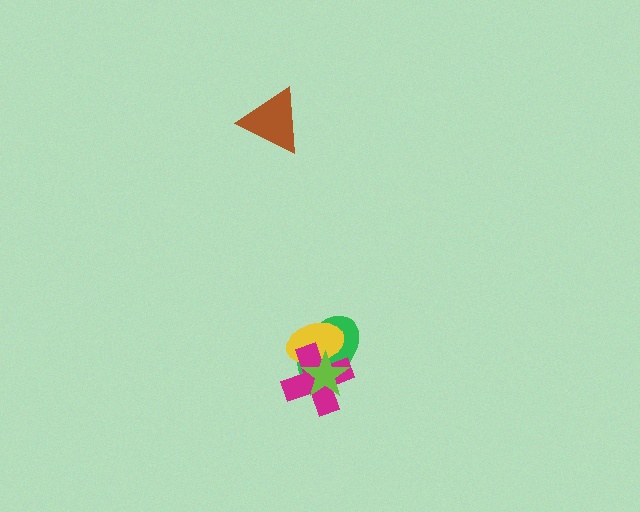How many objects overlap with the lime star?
3 objects overlap with the lime star.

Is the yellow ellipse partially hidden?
Yes, it is partially covered by another shape.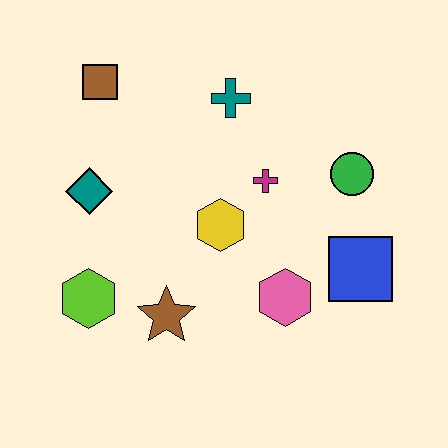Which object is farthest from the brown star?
The brown square is farthest from the brown star.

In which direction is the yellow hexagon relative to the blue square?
The yellow hexagon is to the left of the blue square.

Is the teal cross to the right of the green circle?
No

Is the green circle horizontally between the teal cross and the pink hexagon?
No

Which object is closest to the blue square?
The pink hexagon is closest to the blue square.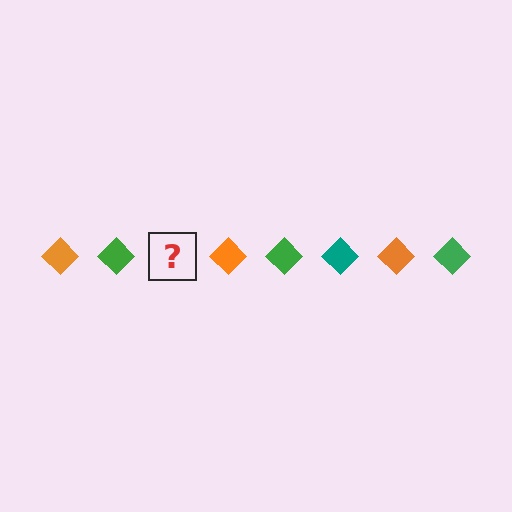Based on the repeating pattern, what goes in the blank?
The blank should be a teal diamond.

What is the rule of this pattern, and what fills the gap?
The rule is that the pattern cycles through orange, green, teal diamonds. The gap should be filled with a teal diamond.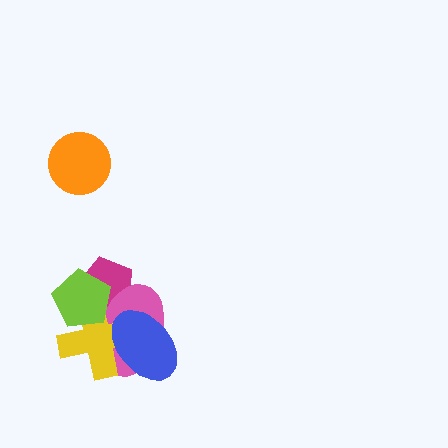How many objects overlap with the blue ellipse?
2 objects overlap with the blue ellipse.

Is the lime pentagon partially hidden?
No, no other shape covers it.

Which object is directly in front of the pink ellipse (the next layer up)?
The yellow cross is directly in front of the pink ellipse.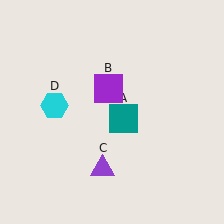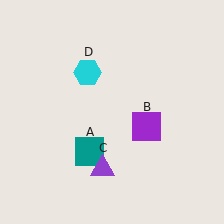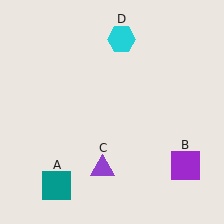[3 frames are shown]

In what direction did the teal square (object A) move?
The teal square (object A) moved down and to the left.